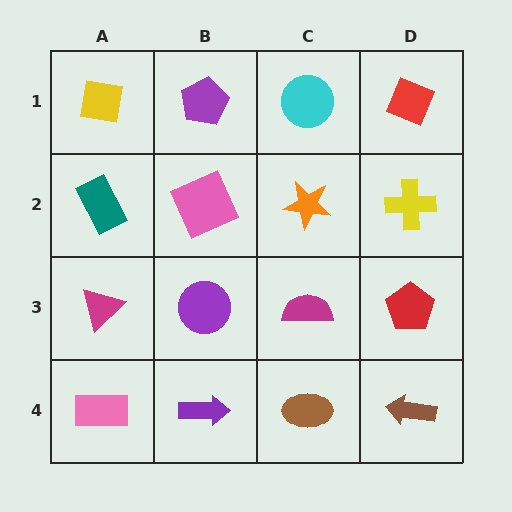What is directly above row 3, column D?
A yellow cross.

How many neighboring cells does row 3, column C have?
4.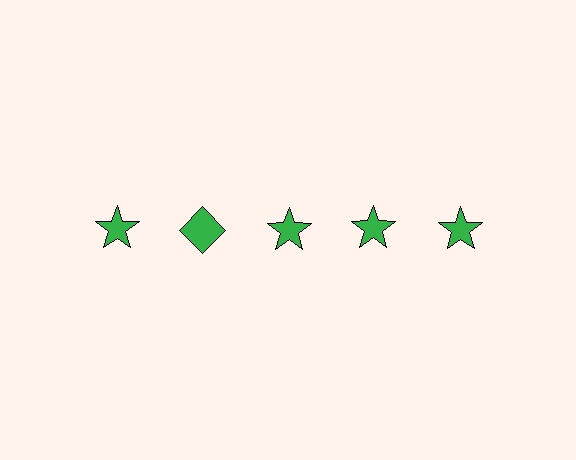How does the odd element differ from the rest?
It has a different shape: diamond instead of star.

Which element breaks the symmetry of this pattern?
The green diamond in the top row, second from left column breaks the symmetry. All other shapes are green stars.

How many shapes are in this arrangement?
There are 5 shapes arranged in a grid pattern.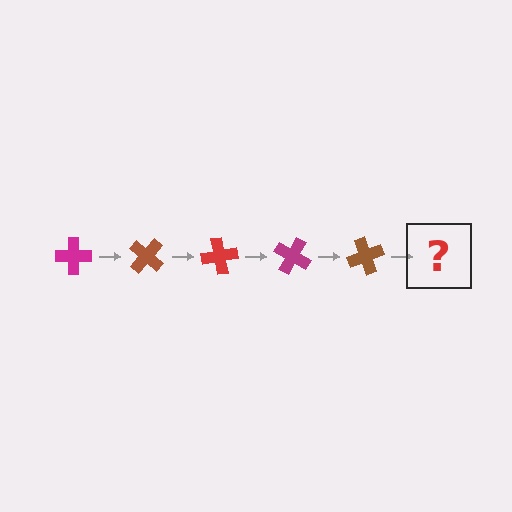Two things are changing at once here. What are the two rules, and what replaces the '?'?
The two rules are that it rotates 40 degrees each step and the color cycles through magenta, brown, and red. The '?' should be a red cross, rotated 200 degrees from the start.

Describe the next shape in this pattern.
It should be a red cross, rotated 200 degrees from the start.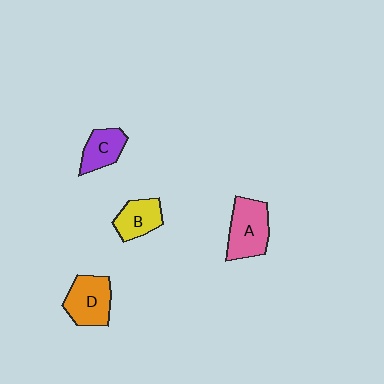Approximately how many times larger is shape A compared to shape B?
Approximately 1.5 times.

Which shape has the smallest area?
Shape C (purple).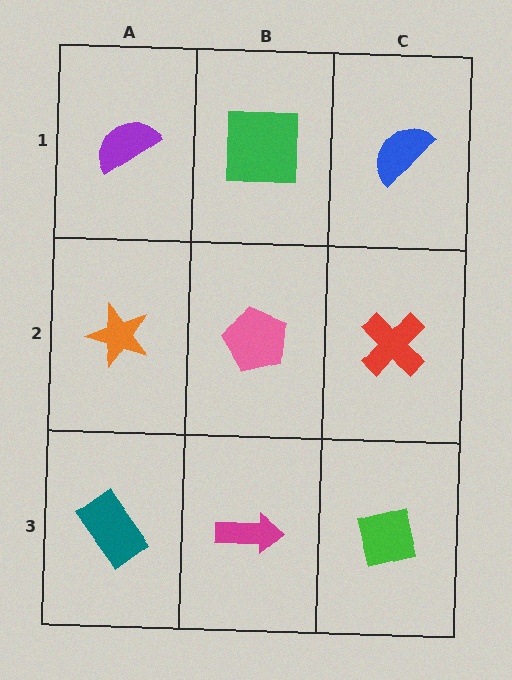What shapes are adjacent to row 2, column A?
A purple semicircle (row 1, column A), a teal rectangle (row 3, column A), a pink pentagon (row 2, column B).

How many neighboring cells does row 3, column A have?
2.